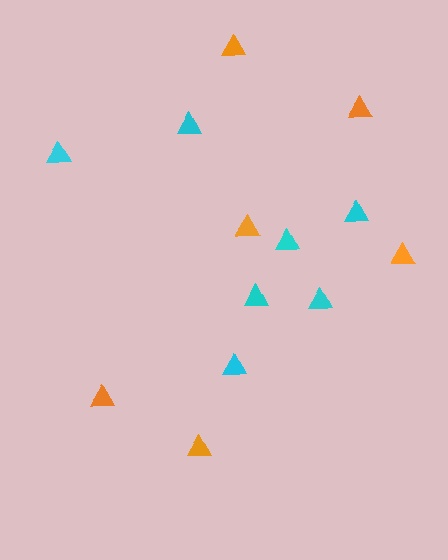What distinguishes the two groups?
There are 2 groups: one group of orange triangles (6) and one group of cyan triangles (7).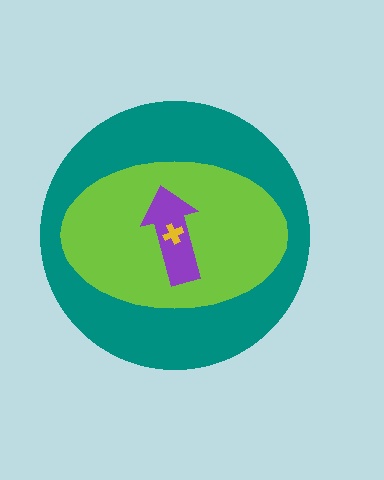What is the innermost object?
The yellow cross.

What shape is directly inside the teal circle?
The lime ellipse.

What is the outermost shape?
The teal circle.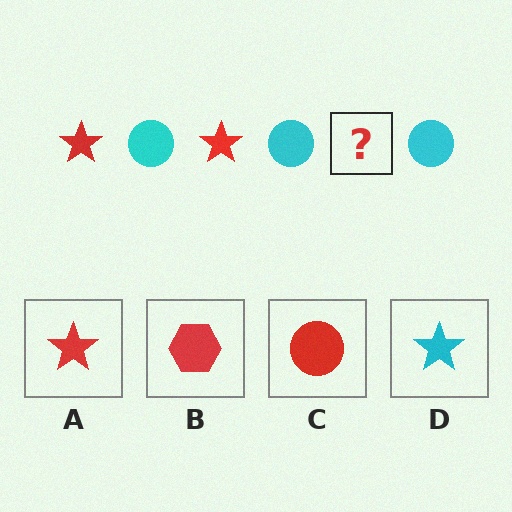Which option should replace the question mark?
Option A.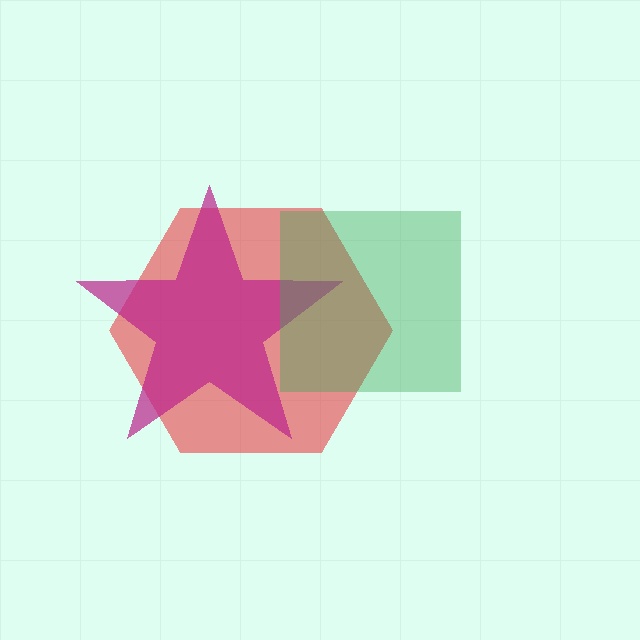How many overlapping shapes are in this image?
There are 3 overlapping shapes in the image.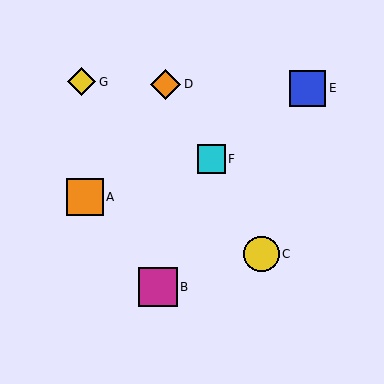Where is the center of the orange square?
The center of the orange square is at (85, 197).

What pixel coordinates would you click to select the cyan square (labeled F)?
Click at (211, 159) to select the cyan square F.